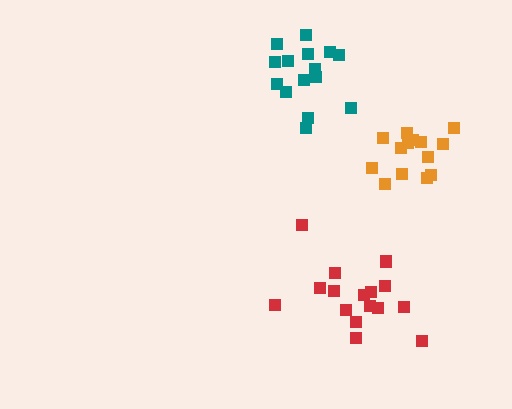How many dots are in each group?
Group 1: 16 dots, Group 2: 14 dots, Group 3: 15 dots (45 total).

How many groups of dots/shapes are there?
There are 3 groups.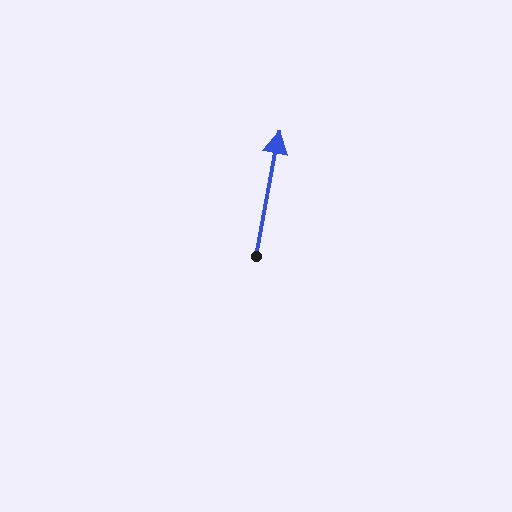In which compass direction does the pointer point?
North.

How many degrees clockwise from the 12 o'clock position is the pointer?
Approximately 11 degrees.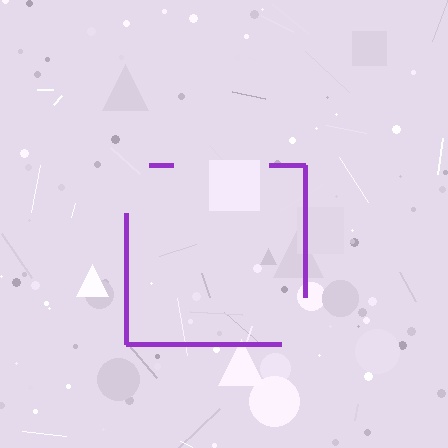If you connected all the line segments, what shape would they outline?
They would outline a square.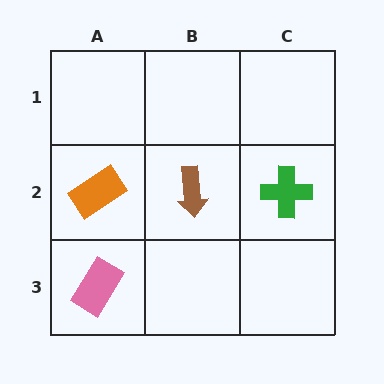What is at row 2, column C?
A green cross.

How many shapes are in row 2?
3 shapes.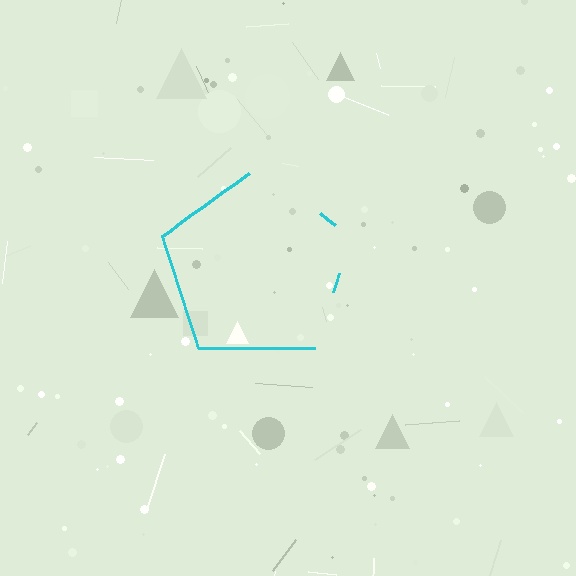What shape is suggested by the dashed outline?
The dashed outline suggests a pentagon.